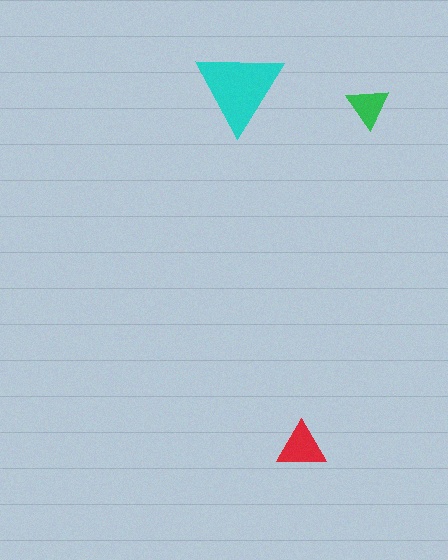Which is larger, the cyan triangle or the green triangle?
The cyan one.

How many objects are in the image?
There are 3 objects in the image.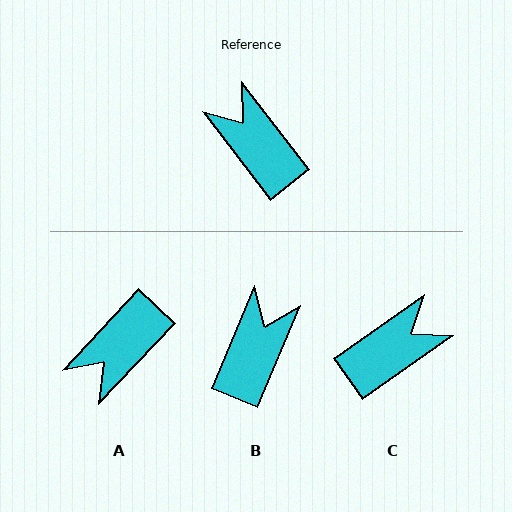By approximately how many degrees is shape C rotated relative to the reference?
Approximately 93 degrees clockwise.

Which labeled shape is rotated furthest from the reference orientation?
A, about 99 degrees away.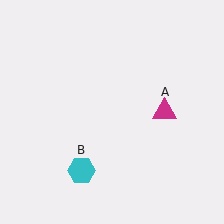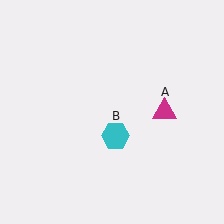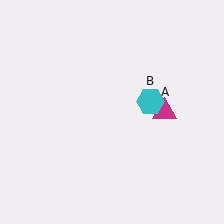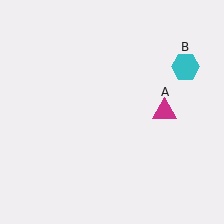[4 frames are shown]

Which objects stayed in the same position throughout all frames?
Magenta triangle (object A) remained stationary.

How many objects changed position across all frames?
1 object changed position: cyan hexagon (object B).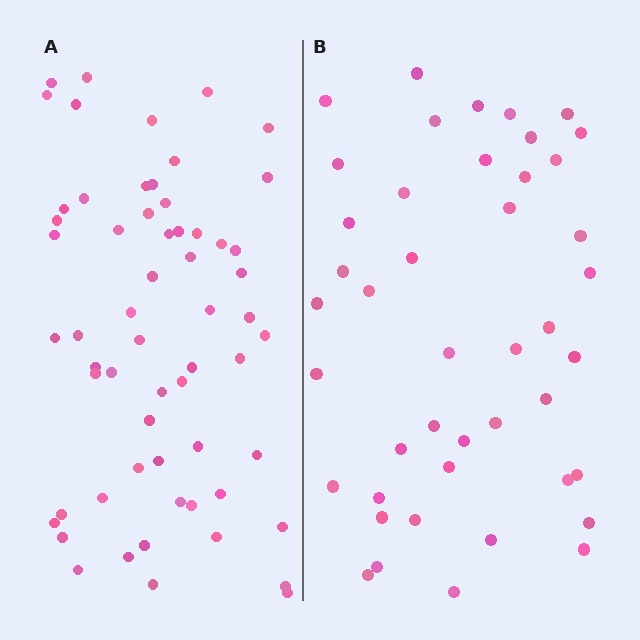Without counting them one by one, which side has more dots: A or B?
Region A (the left region) has more dots.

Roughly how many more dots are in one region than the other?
Region A has approximately 15 more dots than region B.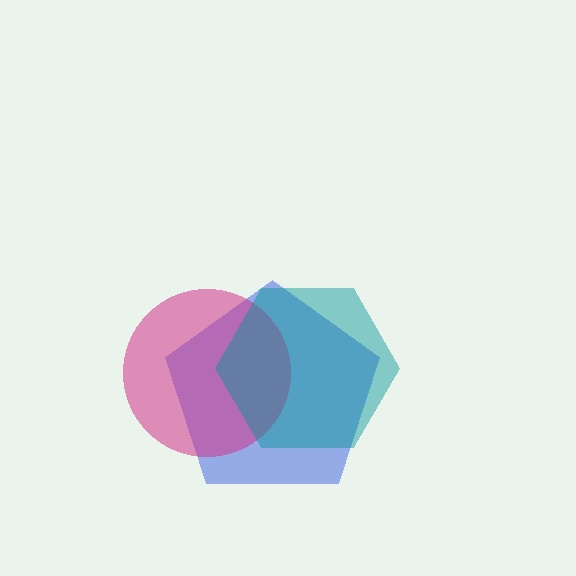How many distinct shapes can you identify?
There are 3 distinct shapes: a blue pentagon, a magenta circle, a teal hexagon.